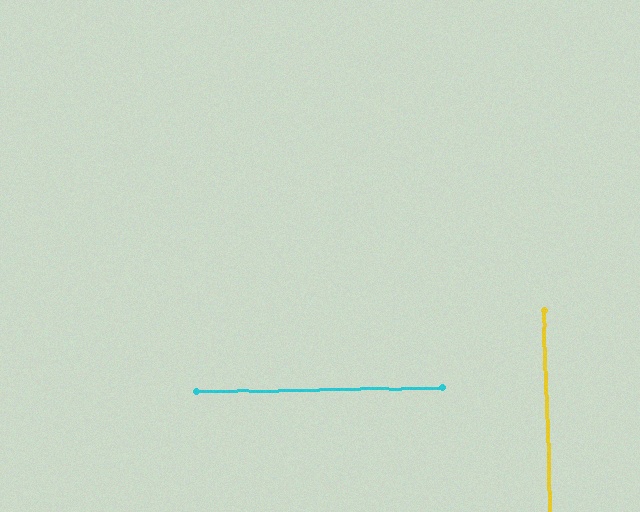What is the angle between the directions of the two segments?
Approximately 89 degrees.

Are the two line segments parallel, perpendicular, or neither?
Perpendicular — they meet at approximately 89°.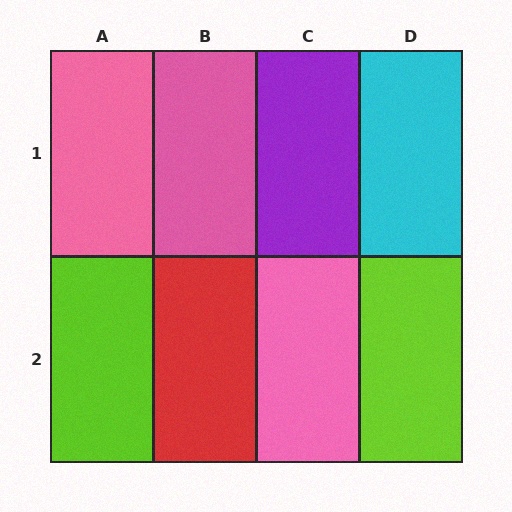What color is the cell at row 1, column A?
Pink.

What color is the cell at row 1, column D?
Cyan.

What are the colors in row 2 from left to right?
Lime, red, pink, lime.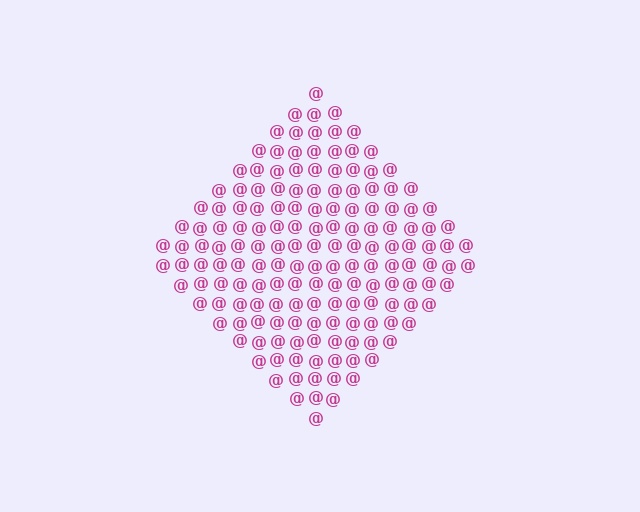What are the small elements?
The small elements are at signs.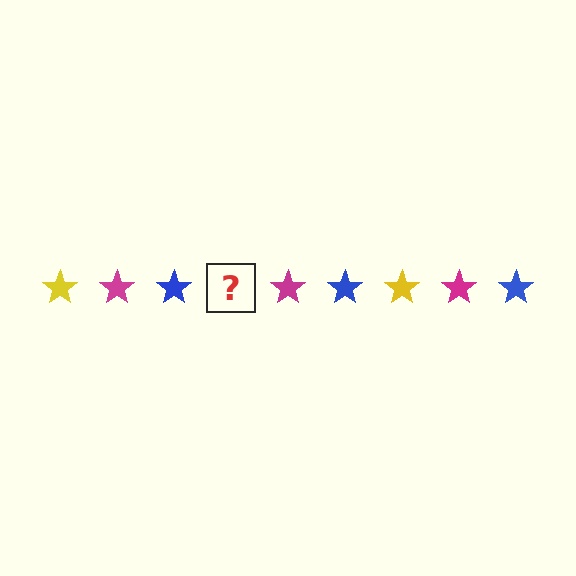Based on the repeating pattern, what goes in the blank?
The blank should be a yellow star.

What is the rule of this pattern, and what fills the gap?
The rule is that the pattern cycles through yellow, magenta, blue stars. The gap should be filled with a yellow star.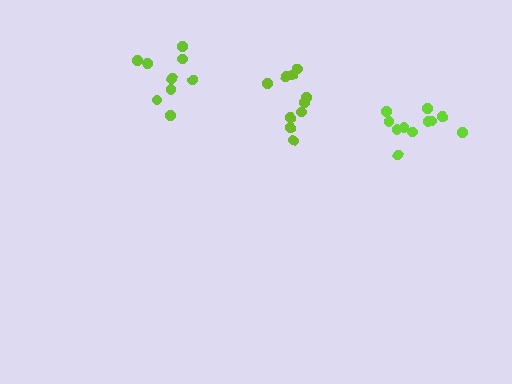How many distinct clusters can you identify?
There are 3 distinct clusters.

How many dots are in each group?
Group 1: 9 dots, Group 2: 11 dots, Group 3: 10 dots (30 total).